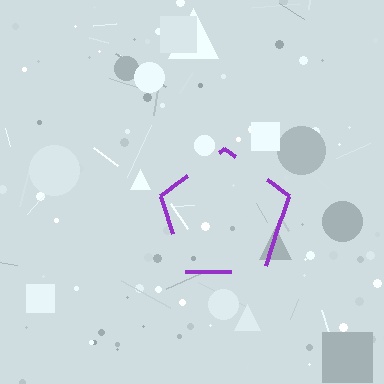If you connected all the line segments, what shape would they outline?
They would outline a pentagon.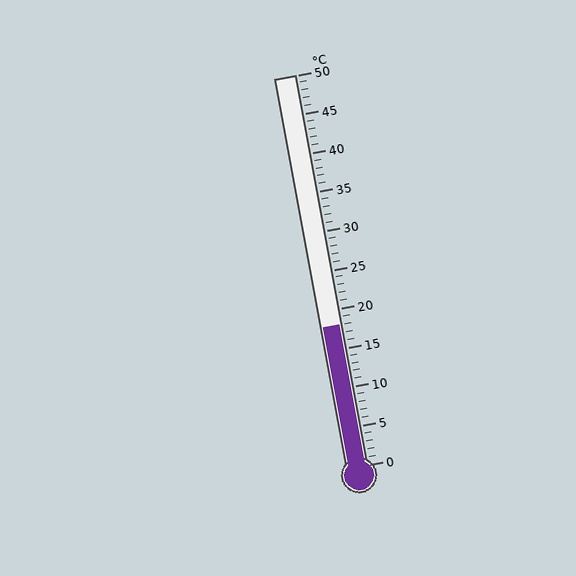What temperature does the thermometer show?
The thermometer shows approximately 18°C.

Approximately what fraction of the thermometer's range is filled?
The thermometer is filled to approximately 35% of its range.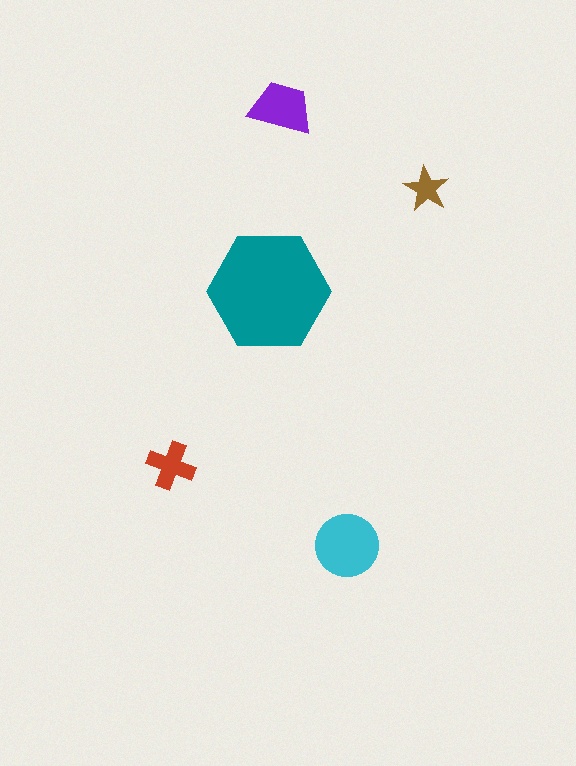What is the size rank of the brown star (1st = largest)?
5th.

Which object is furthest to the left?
The red cross is leftmost.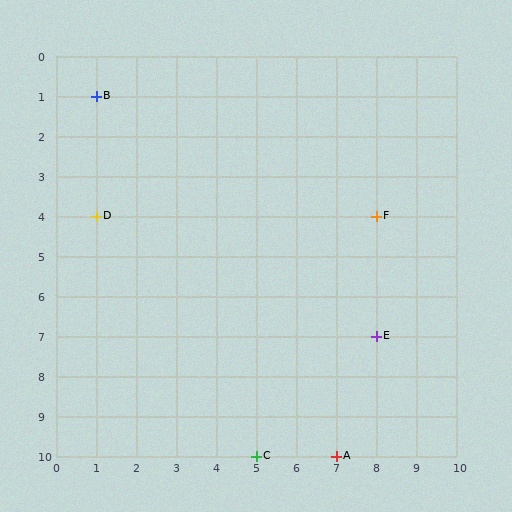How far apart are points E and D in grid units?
Points E and D are 7 columns and 3 rows apart (about 7.6 grid units diagonally).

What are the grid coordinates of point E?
Point E is at grid coordinates (8, 7).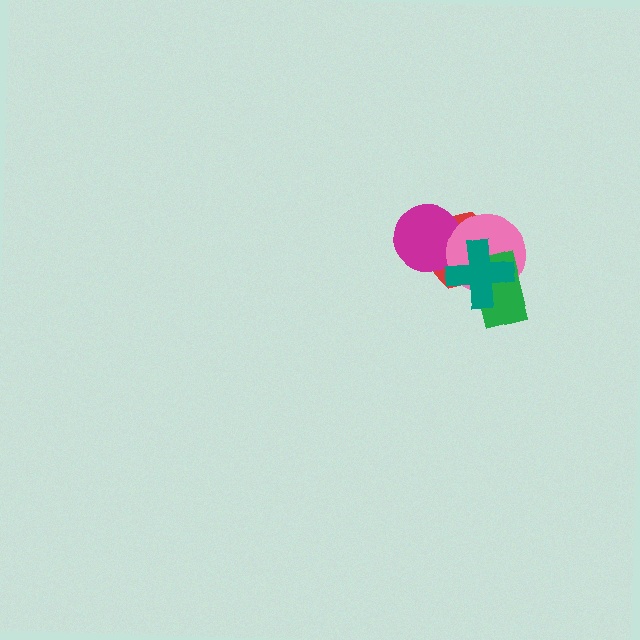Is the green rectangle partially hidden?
Yes, it is partially covered by another shape.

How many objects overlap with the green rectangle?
3 objects overlap with the green rectangle.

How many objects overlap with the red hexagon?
4 objects overlap with the red hexagon.